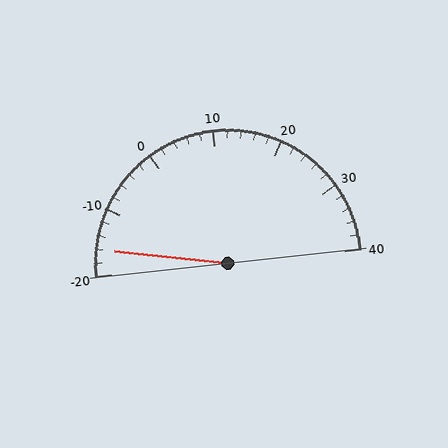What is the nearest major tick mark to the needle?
The nearest major tick mark is -20.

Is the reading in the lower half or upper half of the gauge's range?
The reading is in the lower half of the range (-20 to 40).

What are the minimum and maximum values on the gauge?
The gauge ranges from -20 to 40.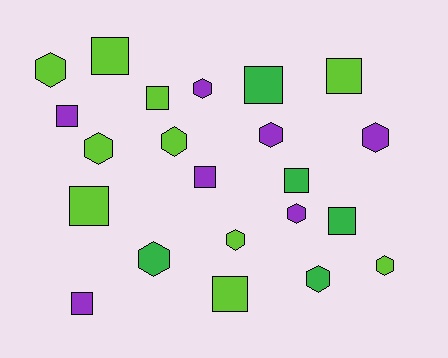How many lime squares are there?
There are 5 lime squares.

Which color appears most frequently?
Lime, with 10 objects.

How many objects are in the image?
There are 22 objects.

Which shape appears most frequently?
Square, with 11 objects.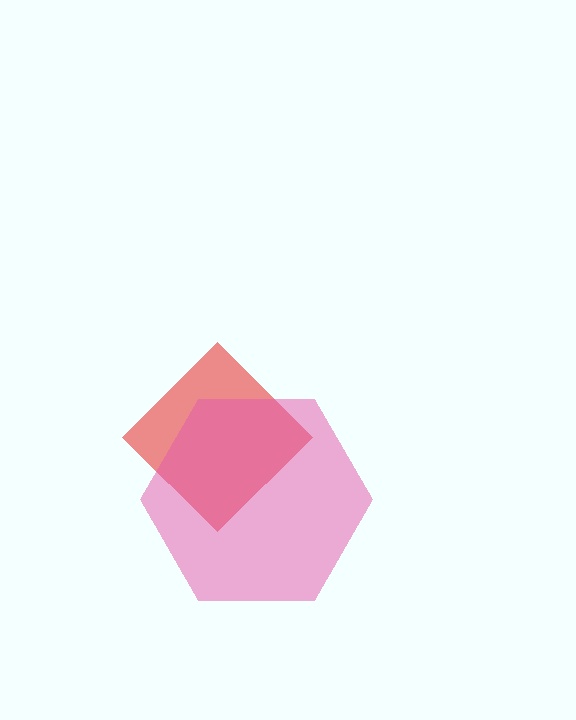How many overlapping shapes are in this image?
There are 2 overlapping shapes in the image.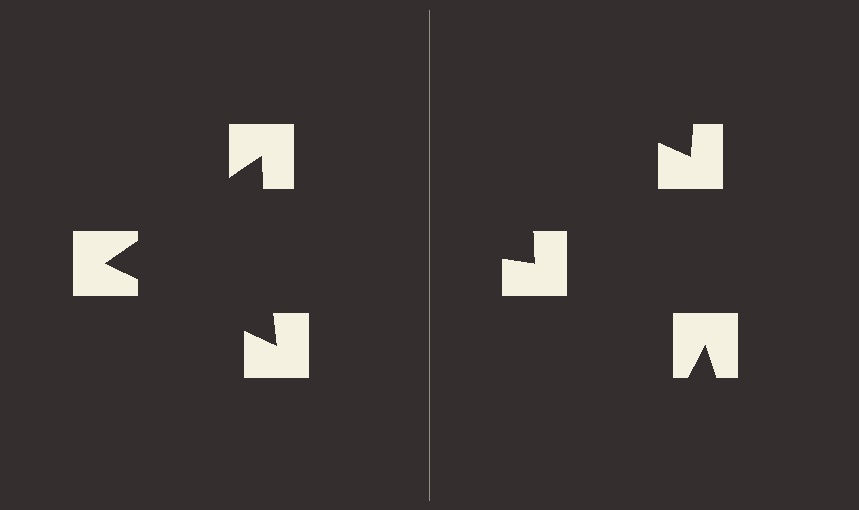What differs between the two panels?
The notched squares are positioned identically on both sides; only the wedge orientations differ. On the left they align to a triangle; on the right they are misaligned.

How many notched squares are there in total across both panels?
6 — 3 on each side.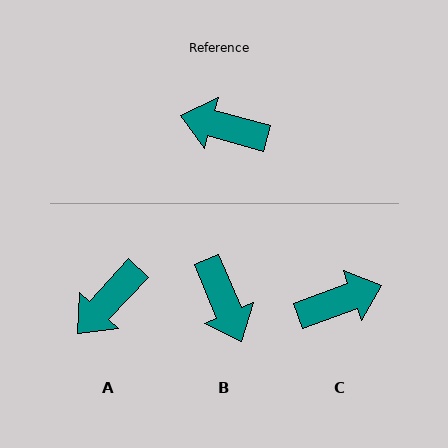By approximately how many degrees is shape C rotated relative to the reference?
Approximately 145 degrees clockwise.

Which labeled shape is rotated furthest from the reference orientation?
C, about 145 degrees away.